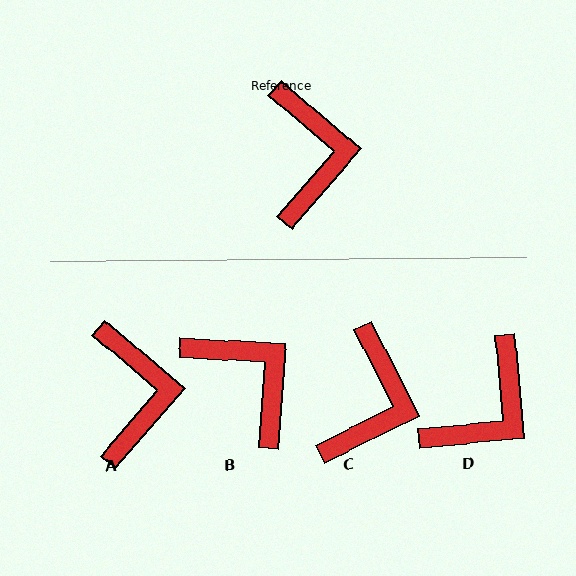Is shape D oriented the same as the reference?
No, it is off by about 44 degrees.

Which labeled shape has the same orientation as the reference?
A.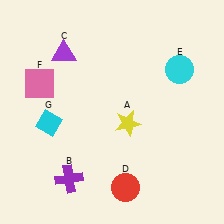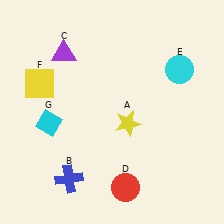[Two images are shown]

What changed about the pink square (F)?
In Image 1, F is pink. In Image 2, it changed to yellow.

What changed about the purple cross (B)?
In Image 1, B is purple. In Image 2, it changed to blue.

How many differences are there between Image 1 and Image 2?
There are 2 differences between the two images.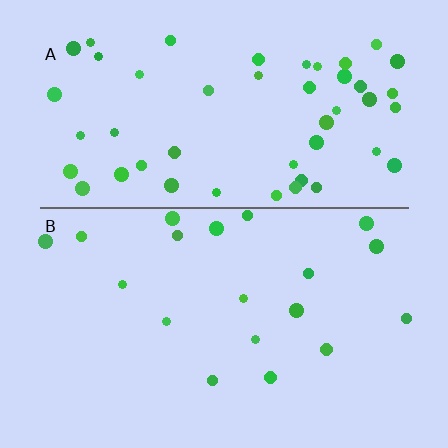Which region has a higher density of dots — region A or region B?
A (the top).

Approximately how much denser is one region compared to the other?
Approximately 2.6× — region A over region B.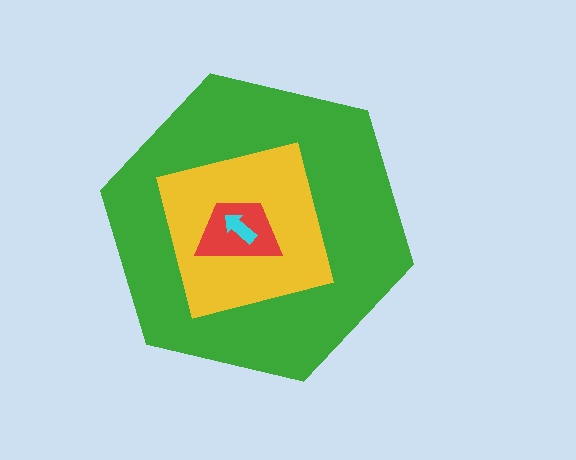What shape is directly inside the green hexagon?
The yellow square.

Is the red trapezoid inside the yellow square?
Yes.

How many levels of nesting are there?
4.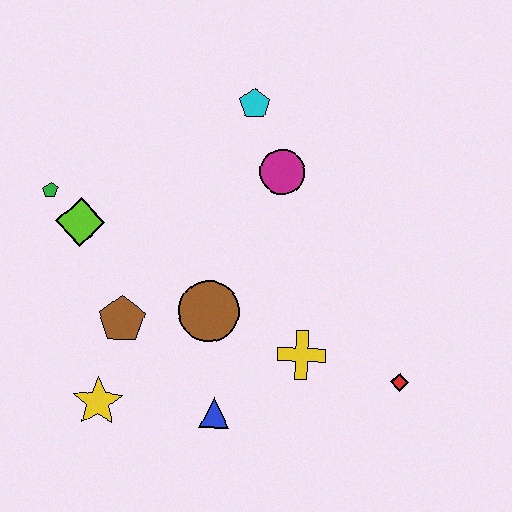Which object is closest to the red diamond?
The yellow cross is closest to the red diamond.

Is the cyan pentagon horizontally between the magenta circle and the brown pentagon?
Yes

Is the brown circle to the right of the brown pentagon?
Yes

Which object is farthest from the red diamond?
The green pentagon is farthest from the red diamond.